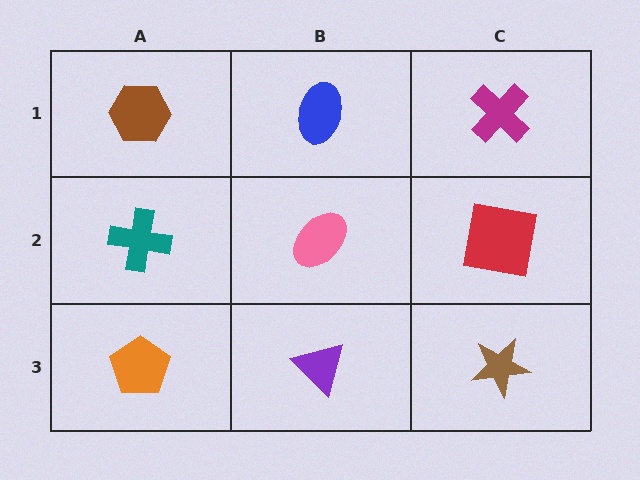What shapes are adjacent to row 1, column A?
A teal cross (row 2, column A), a blue ellipse (row 1, column B).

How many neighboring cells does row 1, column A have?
2.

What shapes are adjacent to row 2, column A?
A brown hexagon (row 1, column A), an orange pentagon (row 3, column A), a pink ellipse (row 2, column B).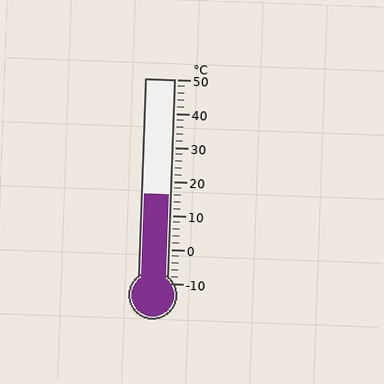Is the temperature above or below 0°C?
The temperature is above 0°C.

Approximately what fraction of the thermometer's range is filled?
The thermometer is filled to approximately 45% of its range.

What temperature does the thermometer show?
The thermometer shows approximately 16°C.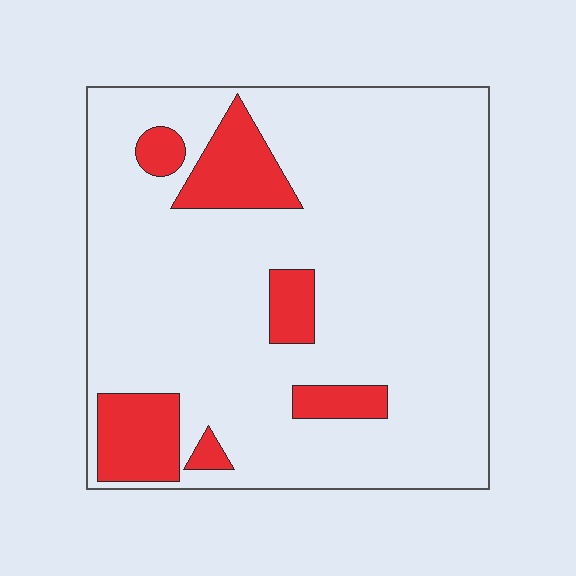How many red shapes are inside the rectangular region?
6.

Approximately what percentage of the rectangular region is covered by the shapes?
Approximately 15%.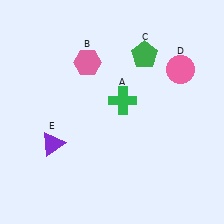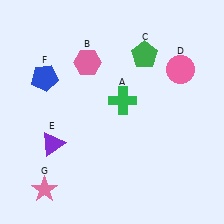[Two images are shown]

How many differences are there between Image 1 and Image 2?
There are 2 differences between the two images.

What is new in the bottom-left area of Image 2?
A pink star (G) was added in the bottom-left area of Image 2.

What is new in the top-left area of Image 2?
A blue pentagon (F) was added in the top-left area of Image 2.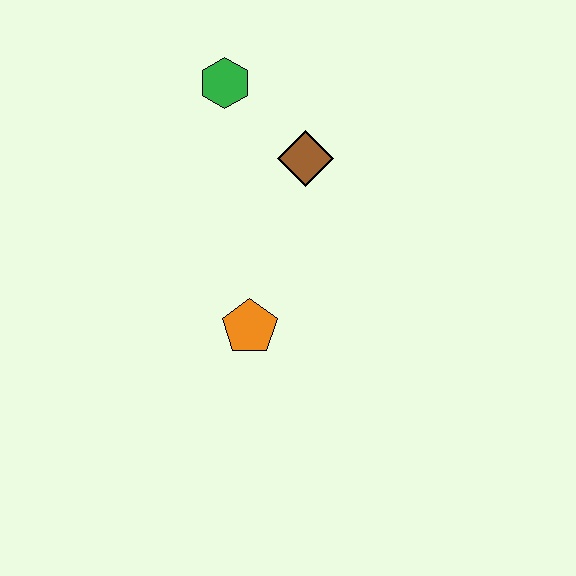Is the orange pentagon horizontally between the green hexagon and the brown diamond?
Yes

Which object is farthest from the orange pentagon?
The green hexagon is farthest from the orange pentagon.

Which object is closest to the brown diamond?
The green hexagon is closest to the brown diamond.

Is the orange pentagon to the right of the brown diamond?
No